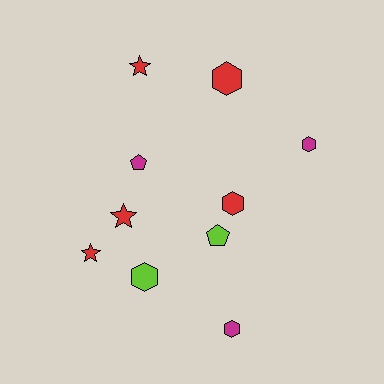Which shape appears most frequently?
Hexagon, with 5 objects.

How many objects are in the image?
There are 10 objects.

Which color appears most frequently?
Red, with 5 objects.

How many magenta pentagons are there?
There is 1 magenta pentagon.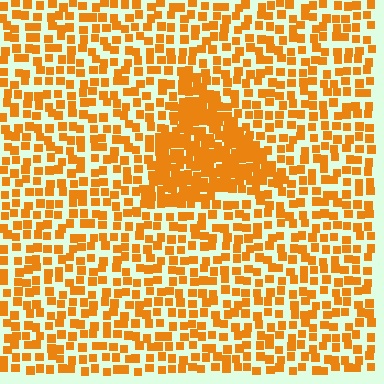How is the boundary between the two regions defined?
The boundary is defined by a change in element density (approximately 2.2x ratio). All elements are the same color, size, and shape.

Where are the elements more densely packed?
The elements are more densely packed inside the triangle boundary.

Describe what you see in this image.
The image contains small orange elements arranged at two different densities. A triangle-shaped region is visible where the elements are more densely packed than the surrounding area.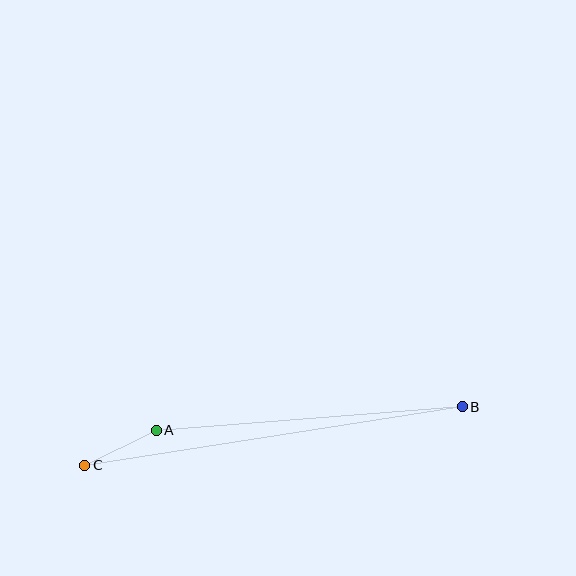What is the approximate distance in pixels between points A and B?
The distance between A and B is approximately 307 pixels.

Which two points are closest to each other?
Points A and C are closest to each other.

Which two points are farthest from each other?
Points B and C are farthest from each other.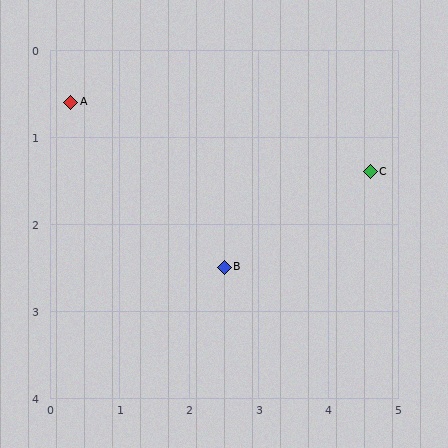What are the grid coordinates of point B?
Point B is at approximately (2.5, 2.5).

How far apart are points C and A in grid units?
Points C and A are about 4.4 grid units apart.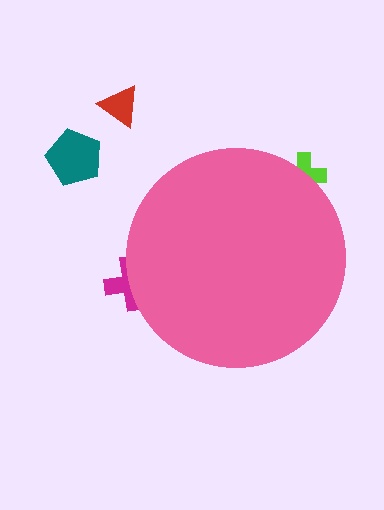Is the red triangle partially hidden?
No, the red triangle is fully visible.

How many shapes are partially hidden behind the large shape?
2 shapes are partially hidden.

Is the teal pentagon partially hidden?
No, the teal pentagon is fully visible.